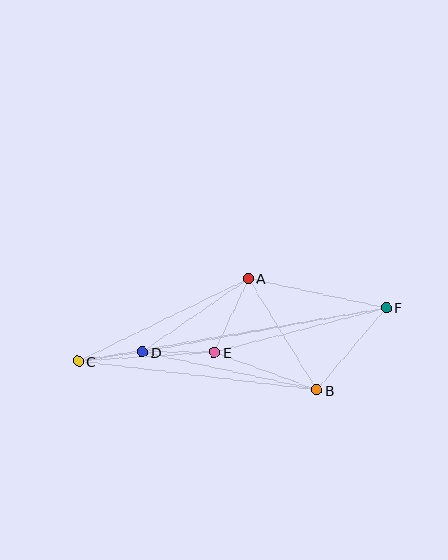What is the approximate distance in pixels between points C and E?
The distance between C and E is approximately 137 pixels.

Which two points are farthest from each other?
Points C and F are farthest from each other.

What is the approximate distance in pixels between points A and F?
The distance between A and F is approximately 141 pixels.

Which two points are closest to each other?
Points C and D are closest to each other.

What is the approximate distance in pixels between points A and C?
The distance between A and C is approximately 189 pixels.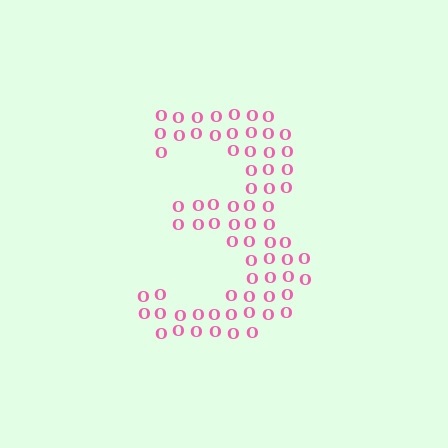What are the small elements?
The small elements are letter O's.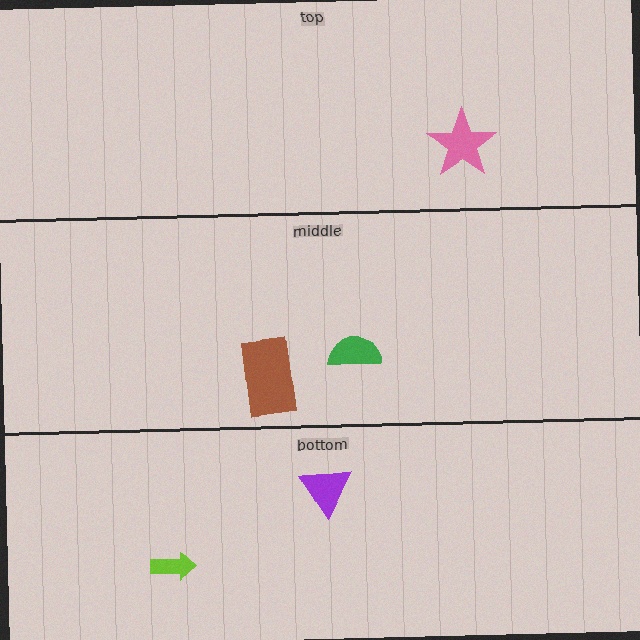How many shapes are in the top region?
1.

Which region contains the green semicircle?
The middle region.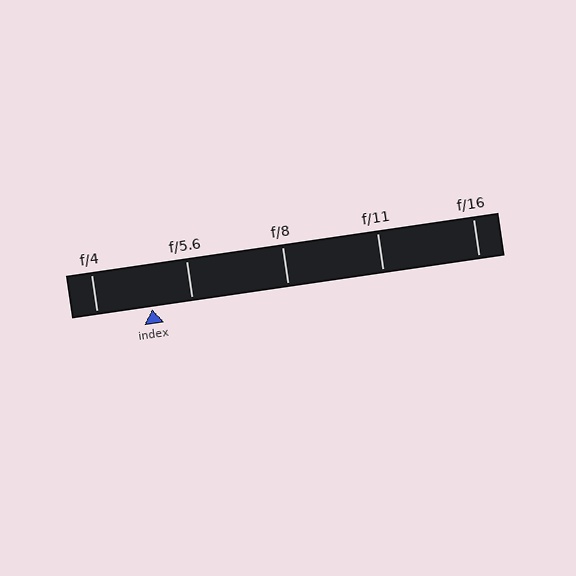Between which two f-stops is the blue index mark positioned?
The index mark is between f/4 and f/5.6.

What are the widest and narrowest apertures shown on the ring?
The widest aperture shown is f/4 and the narrowest is f/16.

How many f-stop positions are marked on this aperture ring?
There are 5 f-stop positions marked.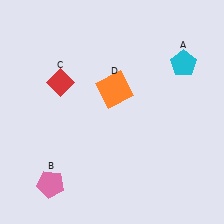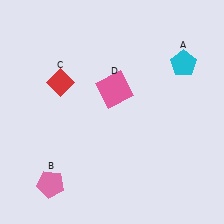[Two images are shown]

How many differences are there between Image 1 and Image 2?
There is 1 difference between the two images.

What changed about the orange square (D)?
In Image 1, D is orange. In Image 2, it changed to pink.